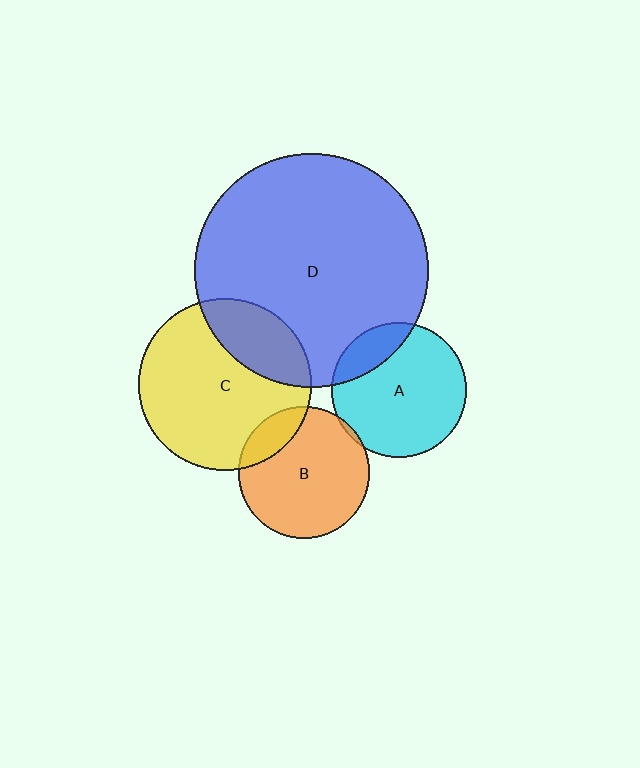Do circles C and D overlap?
Yes.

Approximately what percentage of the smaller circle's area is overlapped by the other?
Approximately 25%.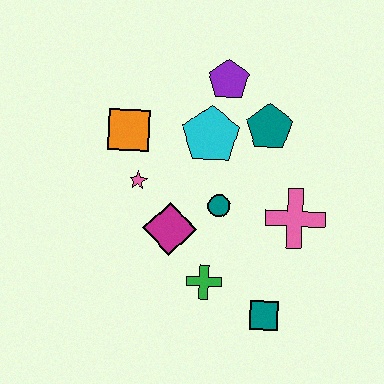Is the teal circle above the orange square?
No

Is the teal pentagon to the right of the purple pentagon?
Yes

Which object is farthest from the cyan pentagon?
The teal square is farthest from the cyan pentagon.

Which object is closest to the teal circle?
The magenta diamond is closest to the teal circle.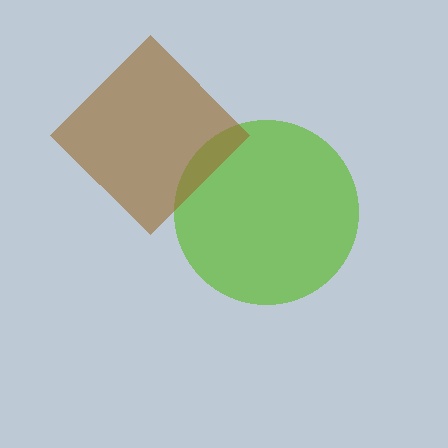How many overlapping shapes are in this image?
There are 2 overlapping shapes in the image.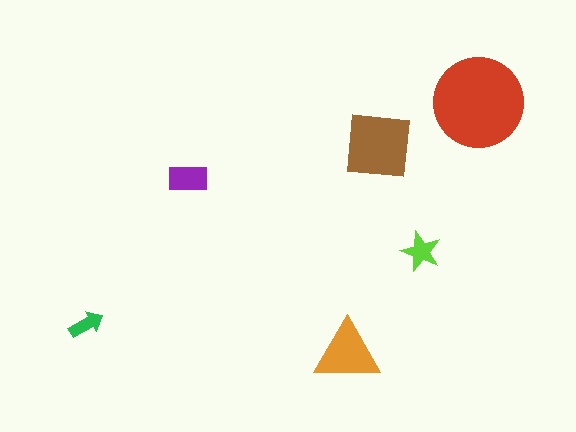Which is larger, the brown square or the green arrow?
The brown square.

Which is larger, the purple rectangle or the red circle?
The red circle.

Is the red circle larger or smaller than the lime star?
Larger.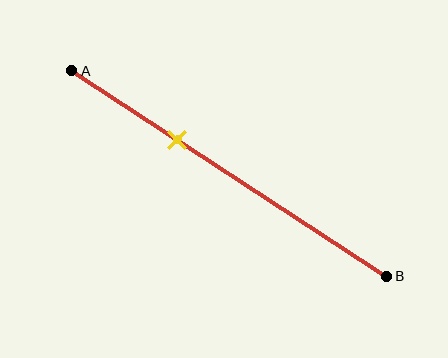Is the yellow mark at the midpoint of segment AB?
No, the mark is at about 35% from A, not at the 50% midpoint.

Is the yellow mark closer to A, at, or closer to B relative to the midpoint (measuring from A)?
The yellow mark is closer to point A than the midpoint of segment AB.